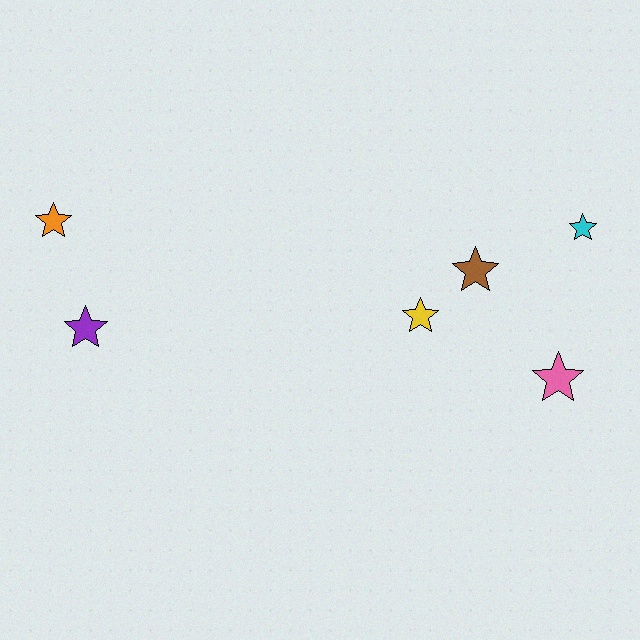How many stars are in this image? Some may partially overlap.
There are 6 stars.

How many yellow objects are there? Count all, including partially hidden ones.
There is 1 yellow object.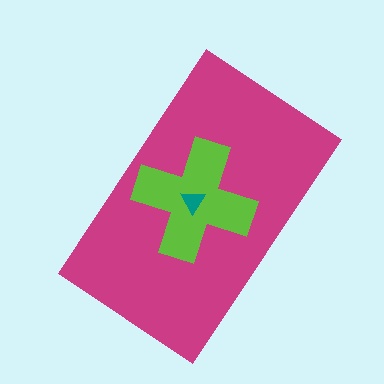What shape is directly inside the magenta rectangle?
The lime cross.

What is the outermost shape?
The magenta rectangle.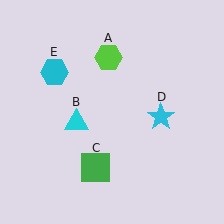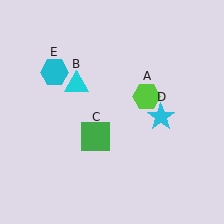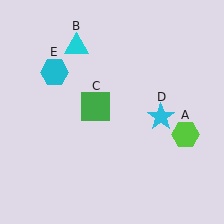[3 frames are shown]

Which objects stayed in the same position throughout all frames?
Cyan star (object D) and cyan hexagon (object E) remained stationary.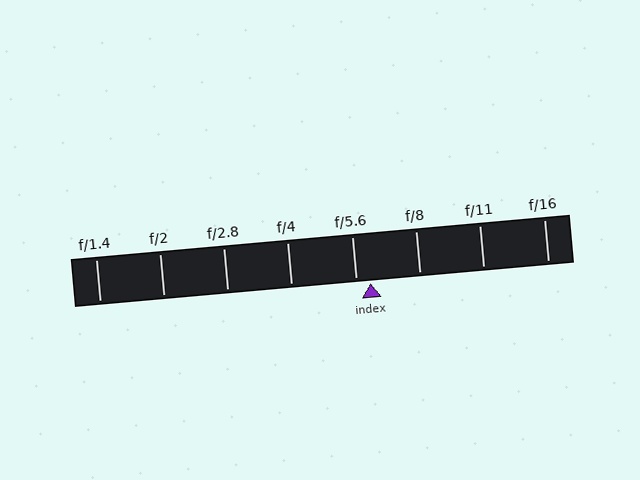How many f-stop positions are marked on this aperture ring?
There are 8 f-stop positions marked.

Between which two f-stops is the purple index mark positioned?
The index mark is between f/5.6 and f/8.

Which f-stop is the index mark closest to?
The index mark is closest to f/5.6.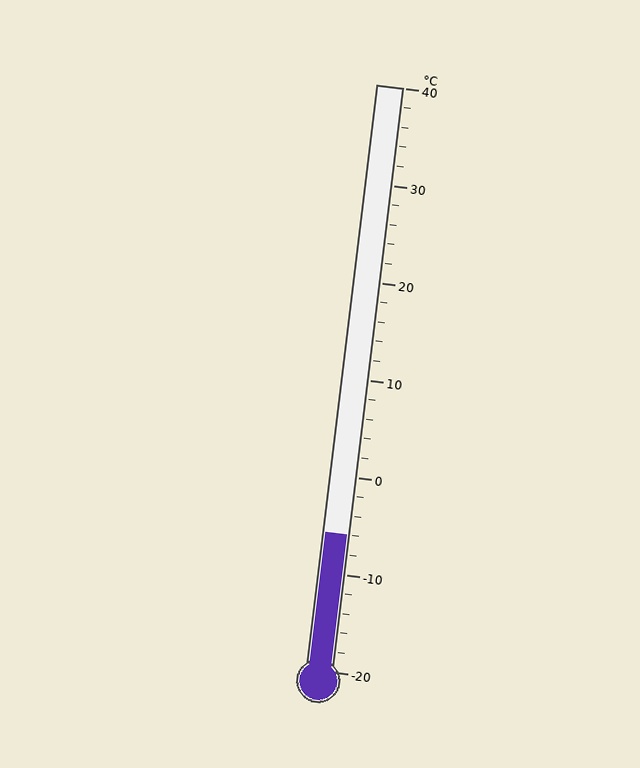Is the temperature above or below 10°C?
The temperature is below 10°C.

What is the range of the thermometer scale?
The thermometer scale ranges from -20°C to 40°C.